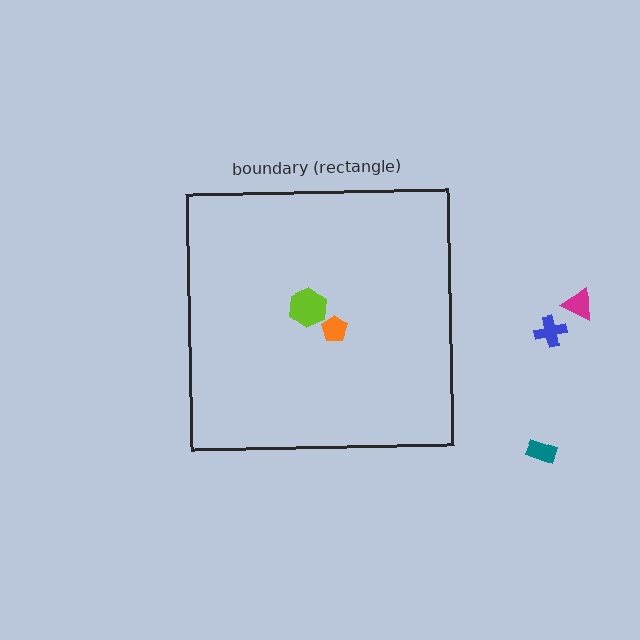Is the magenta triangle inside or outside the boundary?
Outside.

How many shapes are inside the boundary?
2 inside, 3 outside.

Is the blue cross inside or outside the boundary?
Outside.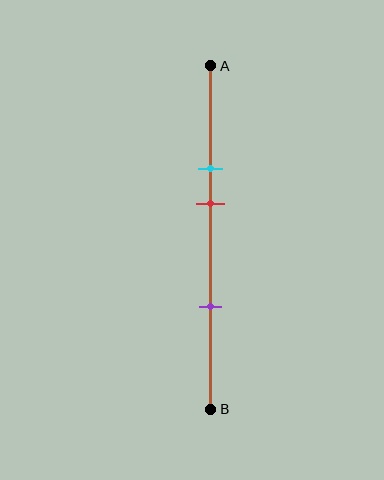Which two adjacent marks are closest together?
The cyan and red marks are the closest adjacent pair.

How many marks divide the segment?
There are 3 marks dividing the segment.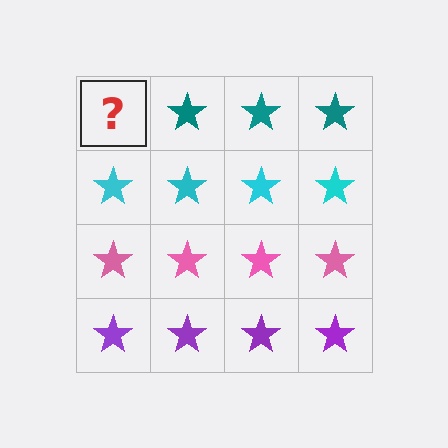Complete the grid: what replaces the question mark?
The question mark should be replaced with a teal star.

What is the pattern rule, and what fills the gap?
The rule is that each row has a consistent color. The gap should be filled with a teal star.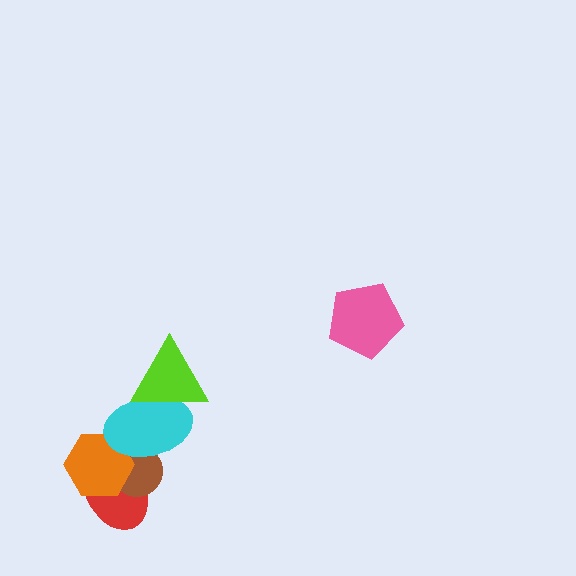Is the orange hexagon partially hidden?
Yes, it is partially covered by another shape.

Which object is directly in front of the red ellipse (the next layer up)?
The brown circle is directly in front of the red ellipse.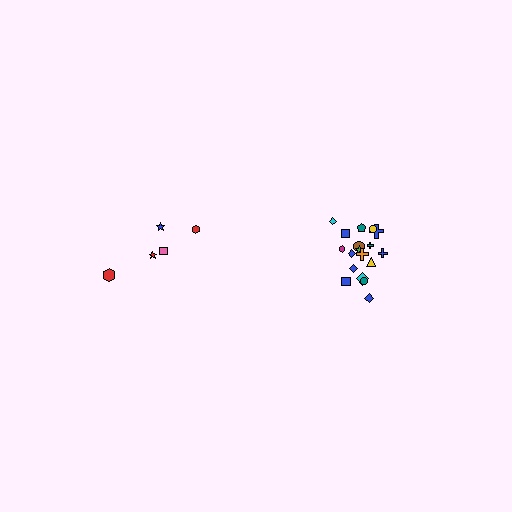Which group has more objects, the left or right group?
The right group.